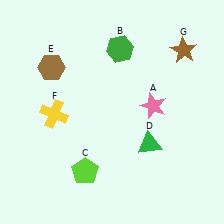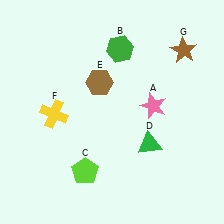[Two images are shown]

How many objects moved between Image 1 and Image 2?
1 object moved between the two images.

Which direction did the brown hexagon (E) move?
The brown hexagon (E) moved right.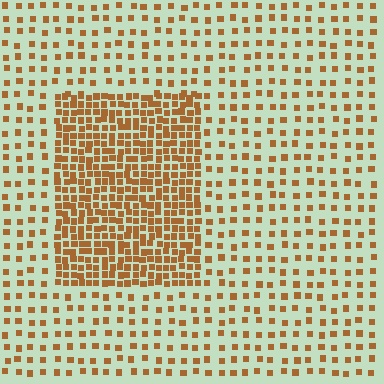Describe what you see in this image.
The image contains small brown elements arranged at two different densities. A rectangle-shaped region is visible where the elements are more densely packed than the surrounding area.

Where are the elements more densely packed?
The elements are more densely packed inside the rectangle boundary.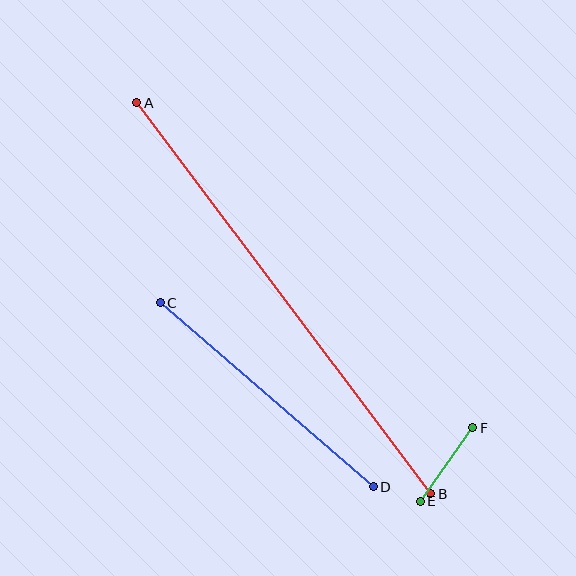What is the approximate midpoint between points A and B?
The midpoint is at approximately (284, 298) pixels.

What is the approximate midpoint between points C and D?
The midpoint is at approximately (267, 395) pixels.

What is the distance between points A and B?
The distance is approximately 489 pixels.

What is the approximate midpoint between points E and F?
The midpoint is at approximately (447, 465) pixels.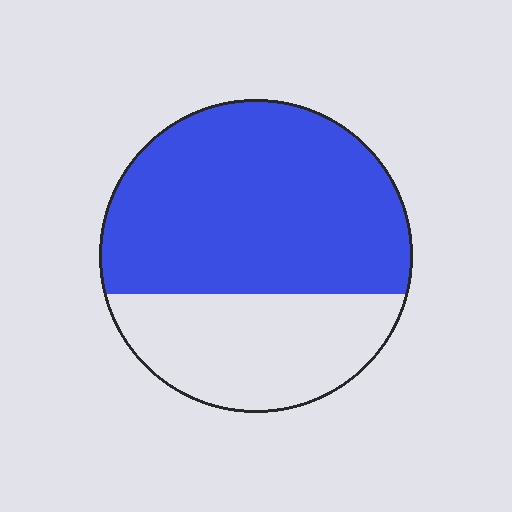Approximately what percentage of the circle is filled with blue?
Approximately 65%.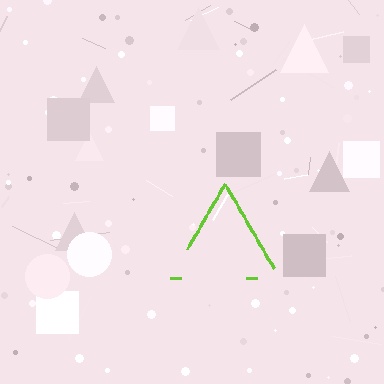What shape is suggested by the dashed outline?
The dashed outline suggests a triangle.